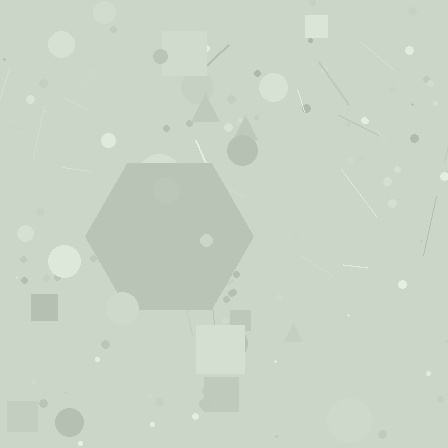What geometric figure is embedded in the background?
A hexagon is embedded in the background.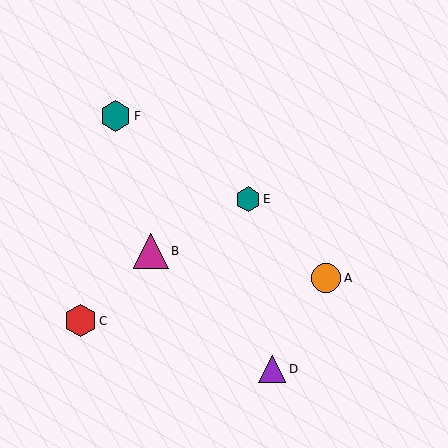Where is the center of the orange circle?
The center of the orange circle is at (326, 278).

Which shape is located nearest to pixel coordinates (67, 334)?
The red hexagon (labeled C) at (80, 321) is nearest to that location.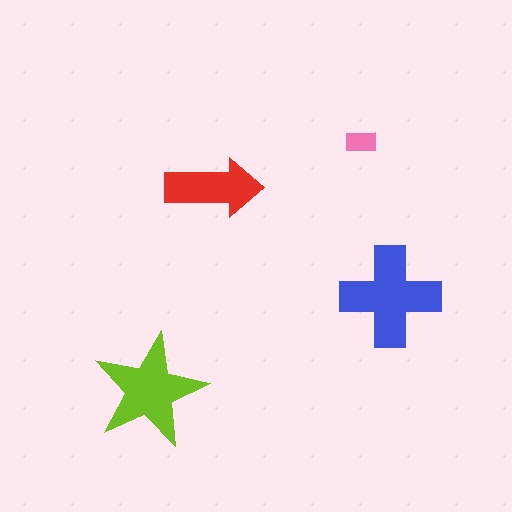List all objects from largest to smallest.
The blue cross, the lime star, the red arrow, the pink rectangle.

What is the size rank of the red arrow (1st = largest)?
3rd.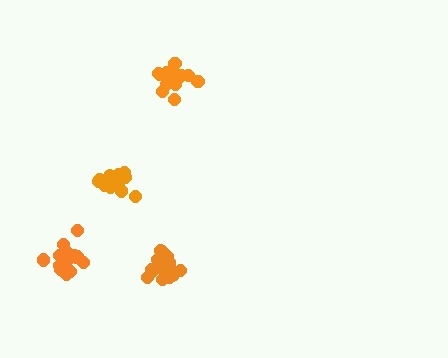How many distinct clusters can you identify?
There are 4 distinct clusters.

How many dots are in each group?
Group 1: 16 dots, Group 2: 15 dots, Group 3: 18 dots, Group 4: 18 dots (67 total).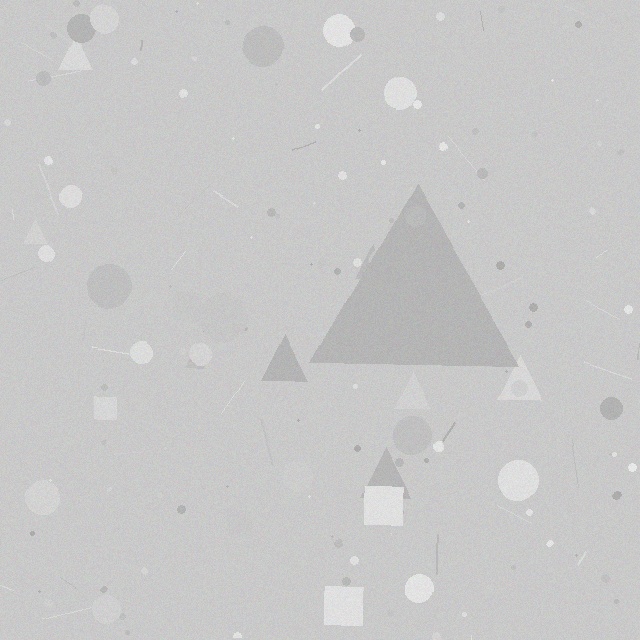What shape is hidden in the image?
A triangle is hidden in the image.